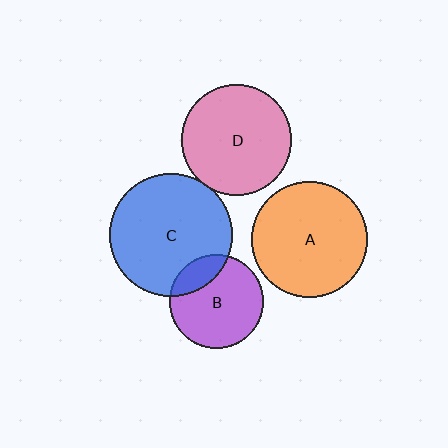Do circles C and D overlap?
Yes.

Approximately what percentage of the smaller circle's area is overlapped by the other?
Approximately 5%.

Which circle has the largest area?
Circle C (blue).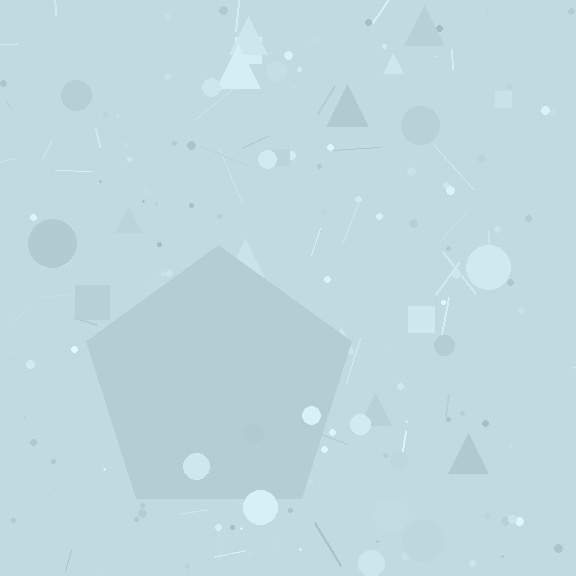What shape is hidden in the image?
A pentagon is hidden in the image.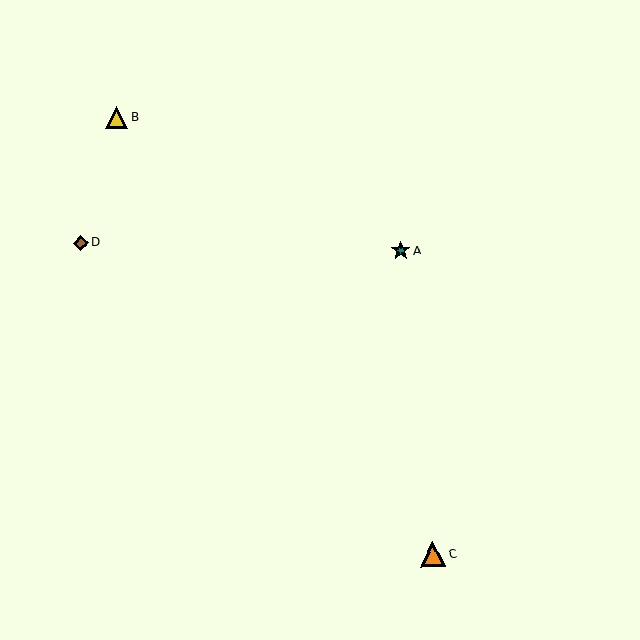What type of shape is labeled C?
Shape C is an orange triangle.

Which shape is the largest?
The orange triangle (labeled C) is the largest.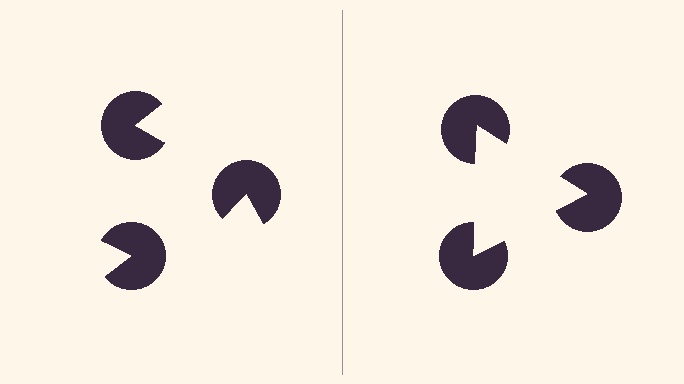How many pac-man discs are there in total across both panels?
6 — 3 on each side.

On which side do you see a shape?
An illusory triangle appears on the right side. On the left side the wedge cuts are rotated, so no coherent shape forms.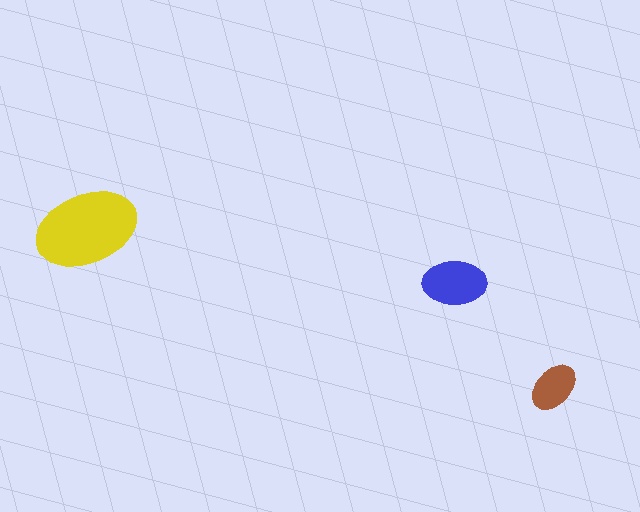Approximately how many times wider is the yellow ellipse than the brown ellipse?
About 2 times wider.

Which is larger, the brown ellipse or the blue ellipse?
The blue one.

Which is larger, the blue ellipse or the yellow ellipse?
The yellow one.